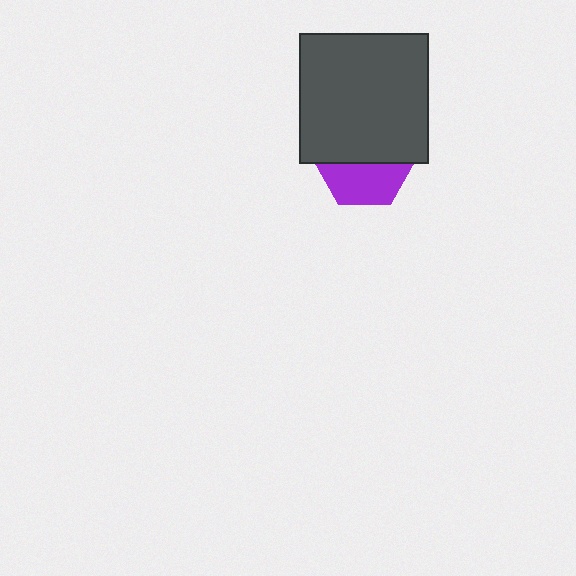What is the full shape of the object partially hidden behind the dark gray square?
The partially hidden object is a purple hexagon.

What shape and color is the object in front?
The object in front is a dark gray square.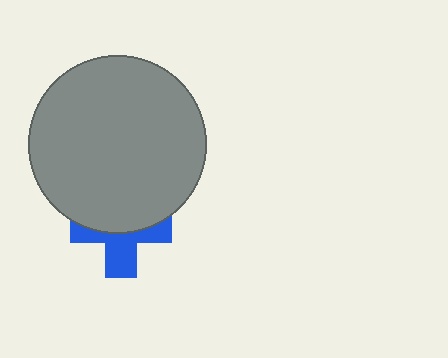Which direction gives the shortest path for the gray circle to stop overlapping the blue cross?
Moving up gives the shortest separation.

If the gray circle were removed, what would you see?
You would see the complete blue cross.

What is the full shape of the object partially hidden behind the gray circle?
The partially hidden object is a blue cross.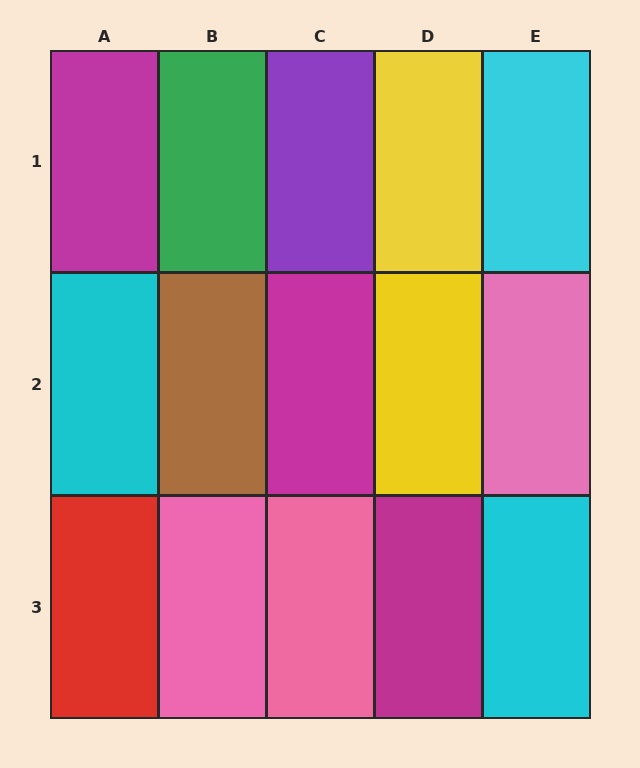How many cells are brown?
1 cell is brown.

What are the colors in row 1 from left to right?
Magenta, green, purple, yellow, cyan.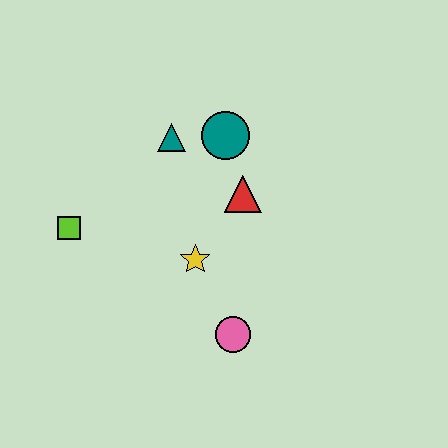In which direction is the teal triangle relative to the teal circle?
The teal triangle is to the left of the teal circle.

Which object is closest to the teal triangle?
The teal circle is closest to the teal triangle.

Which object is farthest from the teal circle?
The pink circle is farthest from the teal circle.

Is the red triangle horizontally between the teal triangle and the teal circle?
No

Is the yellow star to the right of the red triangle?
No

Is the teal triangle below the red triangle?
No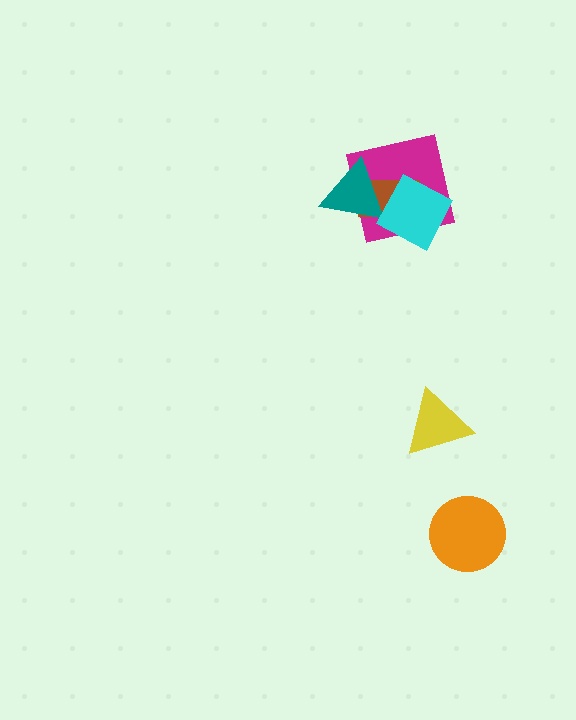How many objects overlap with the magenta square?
3 objects overlap with the magenta square.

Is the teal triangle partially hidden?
Yes, it is partially covered by another shape.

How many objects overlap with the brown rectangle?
3 objects overlap with the brown rectangle.